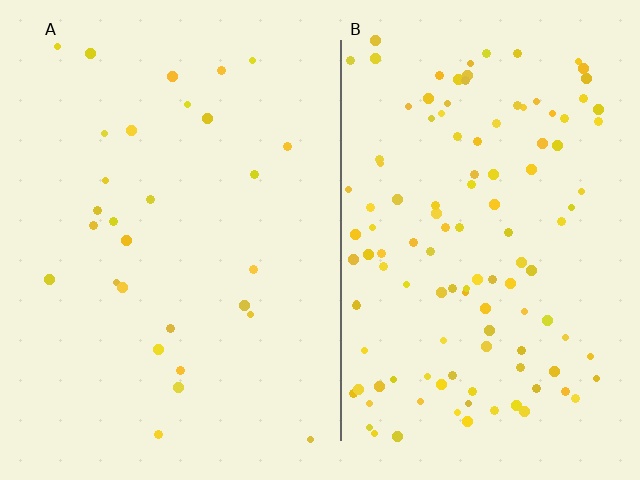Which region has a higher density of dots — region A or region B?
B (the right).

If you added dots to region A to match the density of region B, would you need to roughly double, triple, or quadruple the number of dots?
Approximately quadruple.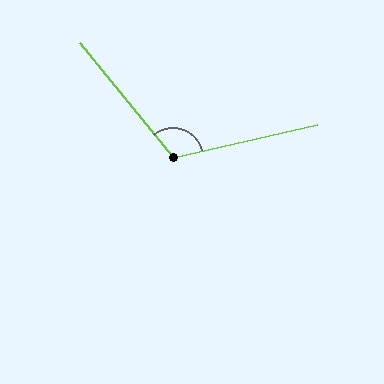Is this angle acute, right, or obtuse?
It is obtuse.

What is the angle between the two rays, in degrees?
Approximately 116 degrees.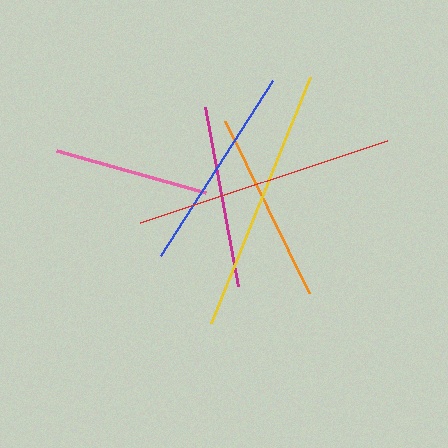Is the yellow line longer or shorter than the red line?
The yellow line is longer than the red line.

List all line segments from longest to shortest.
From longest to shortest: yellow, red, blue, orange, magenta, pink.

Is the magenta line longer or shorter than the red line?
The red line is longer than the magenta line.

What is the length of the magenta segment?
The magenta segment is approximately 182 pixels long.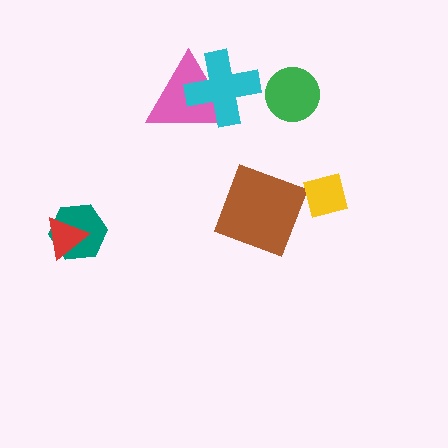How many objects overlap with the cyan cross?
1 object overlaps with the cyan cross.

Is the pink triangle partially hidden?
Yes, it is partially covered by another shape.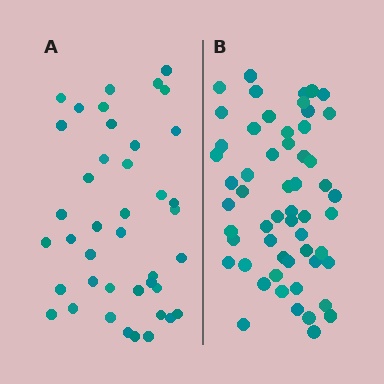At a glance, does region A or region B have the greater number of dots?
Region B (the right region) has more dots.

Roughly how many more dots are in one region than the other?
Region B has approximately 15 more dots than region A.